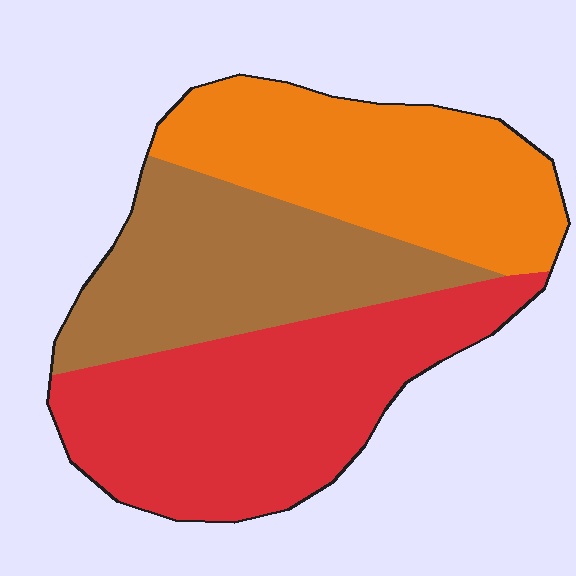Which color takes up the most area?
Red, at roughly 40%.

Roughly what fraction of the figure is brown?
Brown covers around 30% of the figure.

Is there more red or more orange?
Red.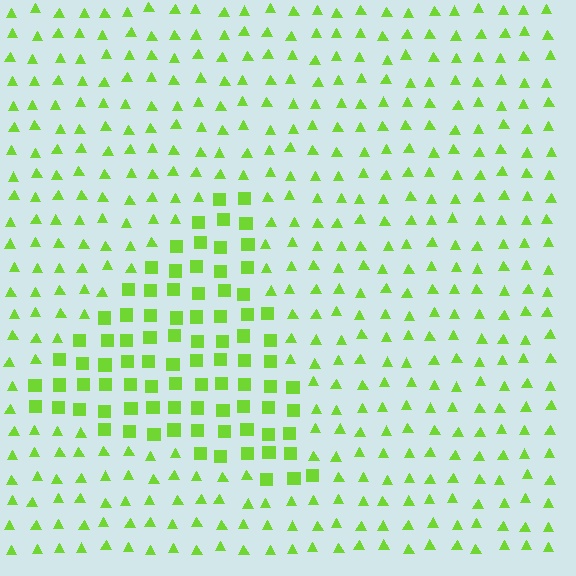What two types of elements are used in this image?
The image uses squares inside the triangle region and triangles outside it.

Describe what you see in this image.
The image is filled with small lime elements arranged in a uniform grid. A triangle-shaped region contains squares, while the surrounding area contains triangles. The boundary is defined purely by the change in element shape.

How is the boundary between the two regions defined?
The boundary is defined by a change in element shape: squares inside vs. triangles outside. All elements share the same color and spacing.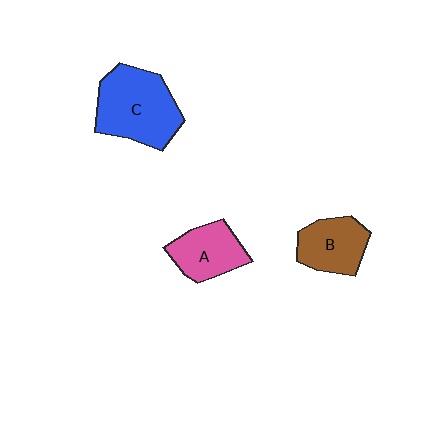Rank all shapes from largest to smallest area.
From largest to smallest: C (blue), B (brown), A (pink).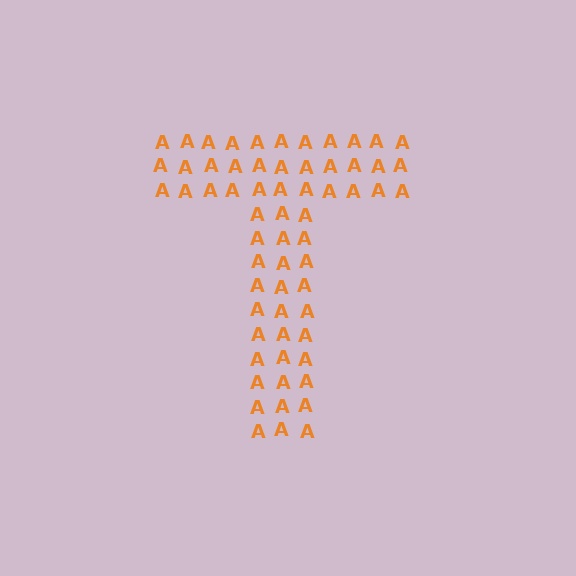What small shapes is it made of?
It is made of small letter A's.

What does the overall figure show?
The overall figure shows the letter T.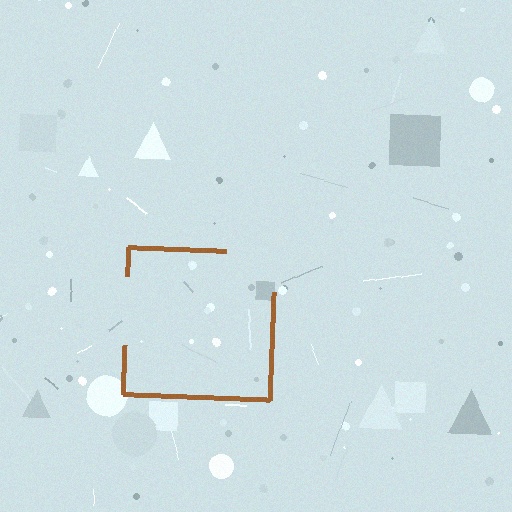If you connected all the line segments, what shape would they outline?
They would outline a square.